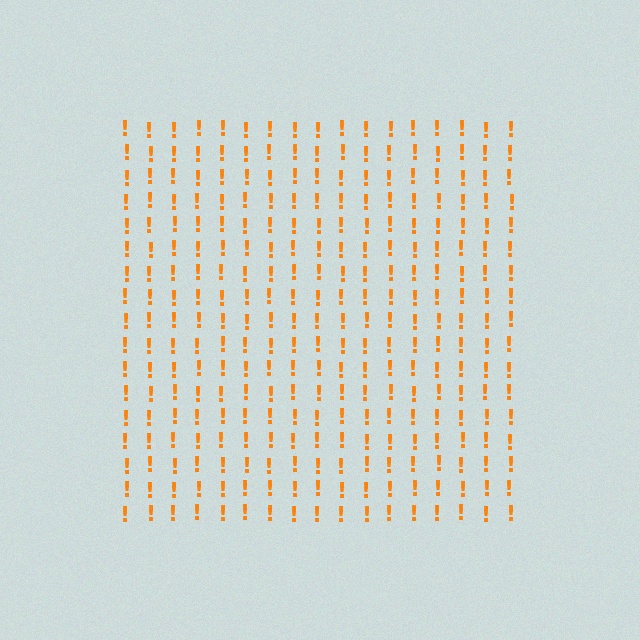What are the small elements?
The small elements are exclamation marks.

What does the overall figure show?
The overall figure shows a square.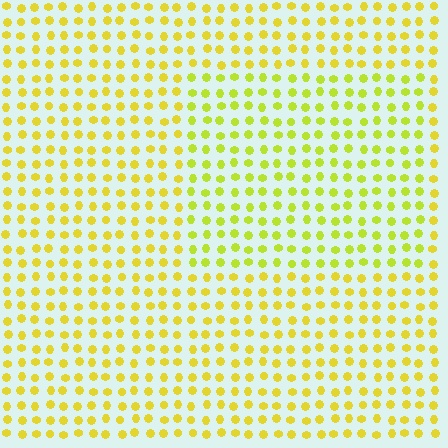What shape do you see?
I see a rectangle.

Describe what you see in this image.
The image is filled with small yellow elements in a uniform arrangement. A rectangle-shaped region is visible where the elements are tinted to a slightly different hue, forming a subtle color boundary.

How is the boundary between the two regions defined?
The boundary is defined purely by a slight shift in hue (about 20 degrees). Spacing, size, and orientation are identical on both sides.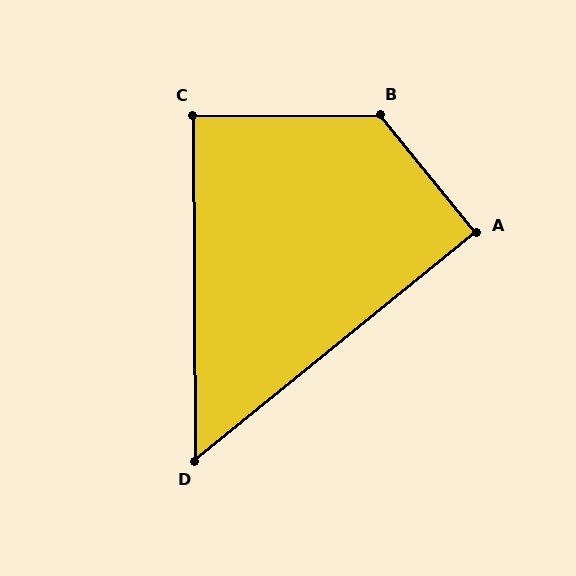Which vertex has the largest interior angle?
B, at approximately 129 degrees.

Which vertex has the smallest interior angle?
D, at approximately 51 degrees.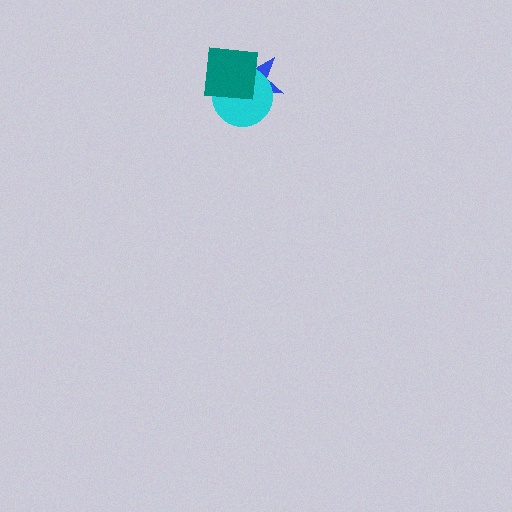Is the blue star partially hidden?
Yes, it is partially covered by another shape.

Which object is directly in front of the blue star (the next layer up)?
The cyan circle is directly in front of the blue star.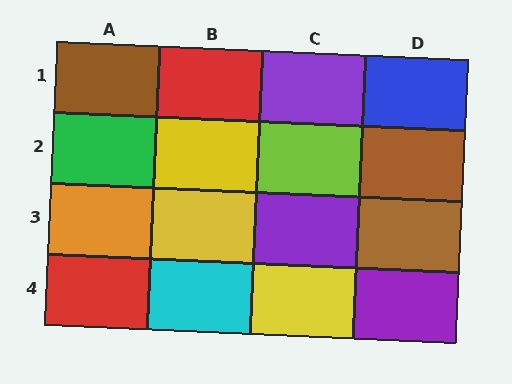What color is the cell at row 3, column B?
Yellow.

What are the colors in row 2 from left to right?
Green, yellow, lime, brown.